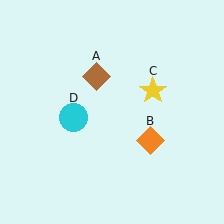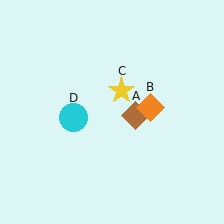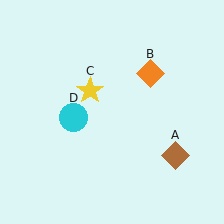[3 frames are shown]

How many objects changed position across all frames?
3 objects changed position: brown diamond (object A), orange diamond (object B), yellow star (object C).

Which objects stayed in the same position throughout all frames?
Cyan circle (object D) remained stationary.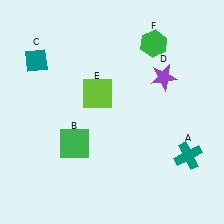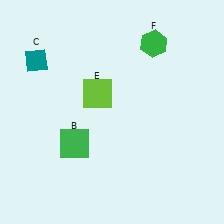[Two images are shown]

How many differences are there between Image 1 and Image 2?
There are 2 differences between the two images.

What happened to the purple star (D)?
The purple star (D) was removed in Image 2. It was in the top-right area of Image 1.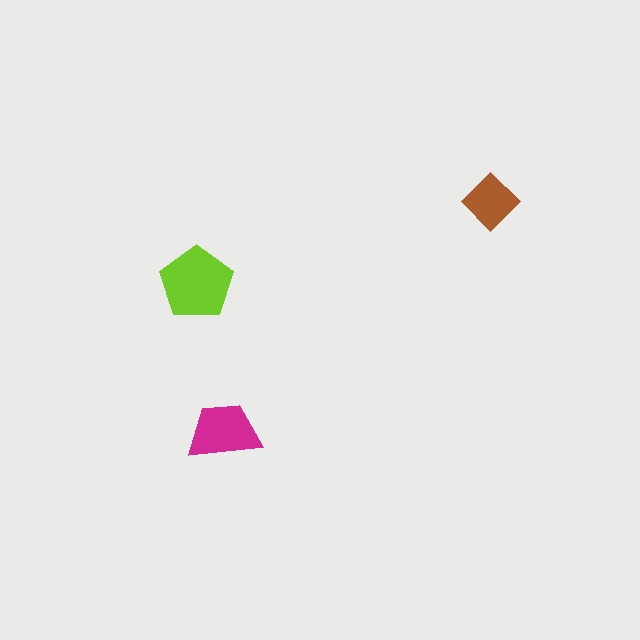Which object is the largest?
The lime pentagon.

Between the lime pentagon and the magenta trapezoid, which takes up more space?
The lime pentagon.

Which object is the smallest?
The brown diamond.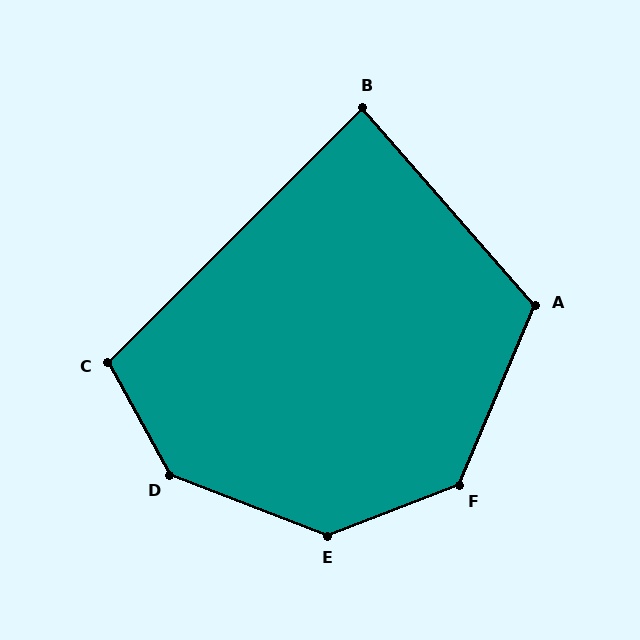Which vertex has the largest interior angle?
D, at approximately 140 degrees.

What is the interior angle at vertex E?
Approximately 138 degrees (obtuse).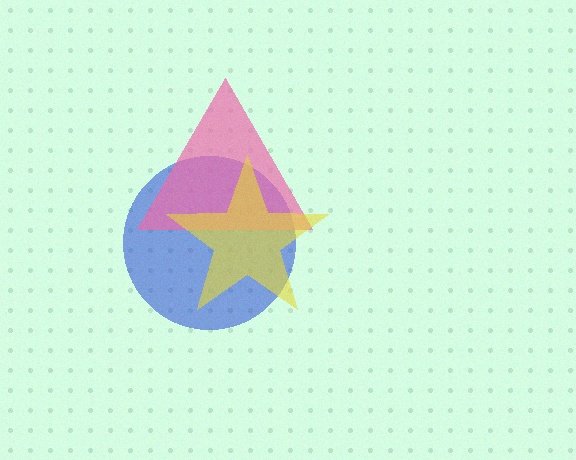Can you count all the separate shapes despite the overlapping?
Yes, there are 3 separate shapes.